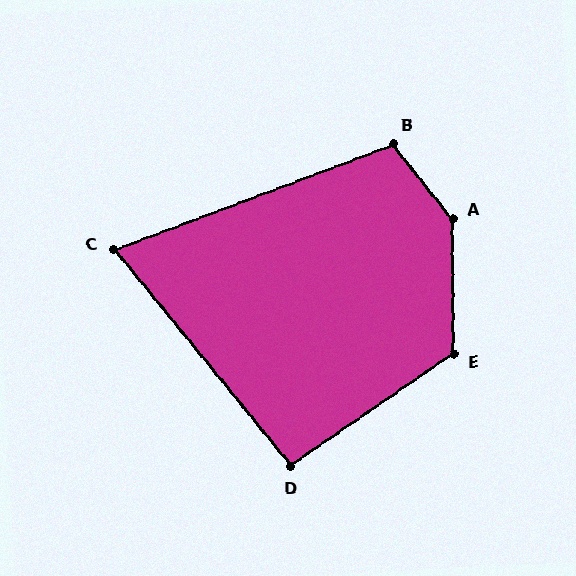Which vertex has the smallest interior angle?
C, at approximately 72 degrees.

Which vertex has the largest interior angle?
A, at approximately 142 degrees.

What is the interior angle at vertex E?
Approximately 124 degrees (obtuse).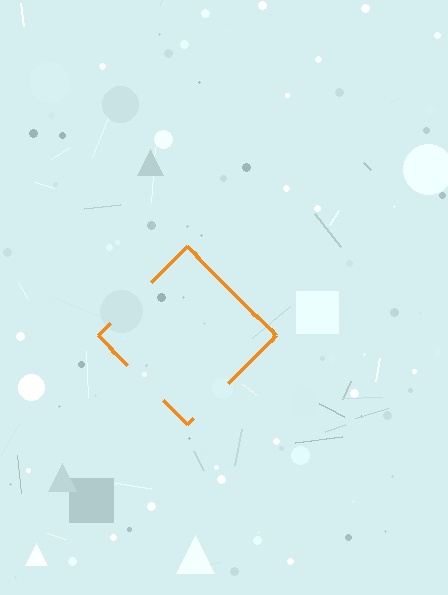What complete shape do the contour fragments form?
The contour fragments form a diamond.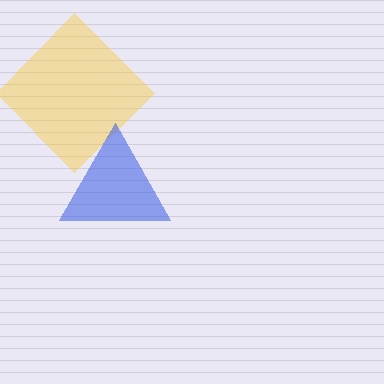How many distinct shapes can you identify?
There are 2 distinct shapes: a yellow diamond, a blue triangle.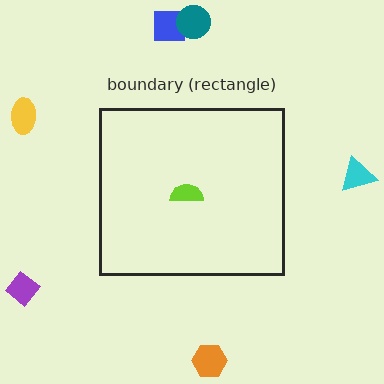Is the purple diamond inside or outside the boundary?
Outside.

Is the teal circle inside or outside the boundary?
Outside.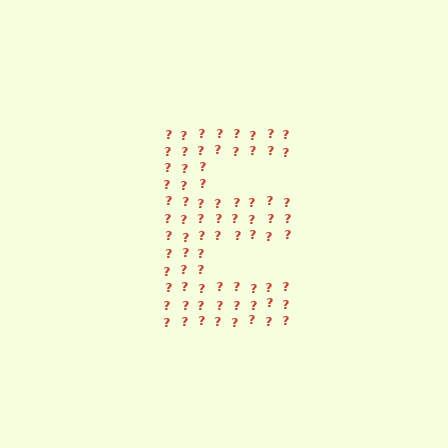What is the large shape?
The large shape is the letter E.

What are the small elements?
The small elements are question marks.